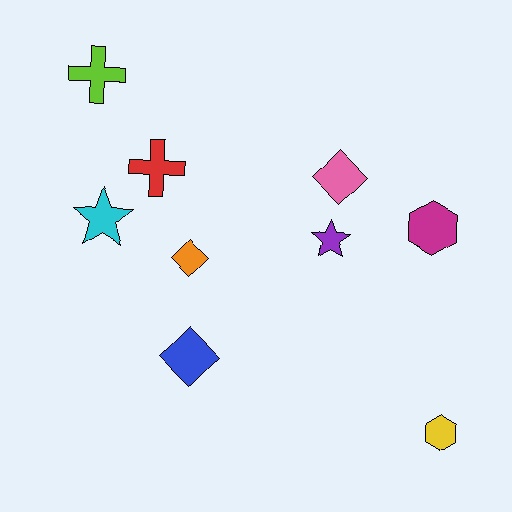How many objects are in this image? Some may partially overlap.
There are 9 objects.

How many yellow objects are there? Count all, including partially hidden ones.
There is 1 yellow object.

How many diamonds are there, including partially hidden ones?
There are 3 diamonds.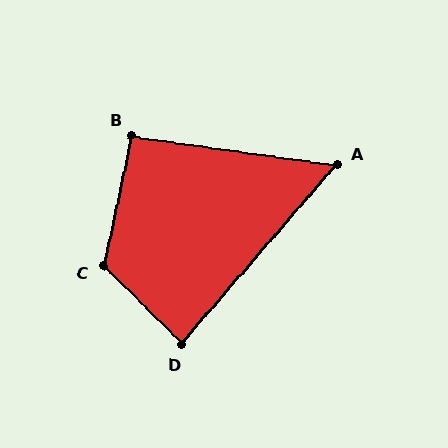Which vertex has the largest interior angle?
C, at approximately 123 degrees.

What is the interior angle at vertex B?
Approximately 94 degrees (approximately right).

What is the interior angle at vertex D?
Approximately 86 degrees (approximately right).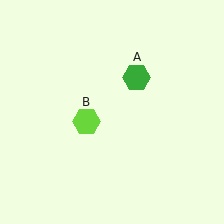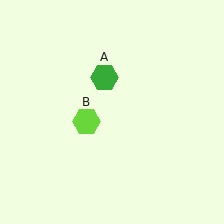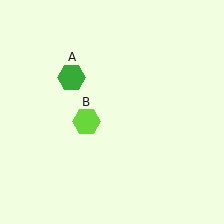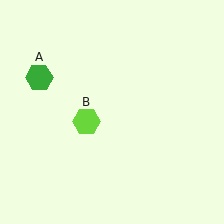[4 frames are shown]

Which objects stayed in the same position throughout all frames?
Lime hexagon (object B) remained stationary.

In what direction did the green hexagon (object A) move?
The green hexagon (object A) moved left.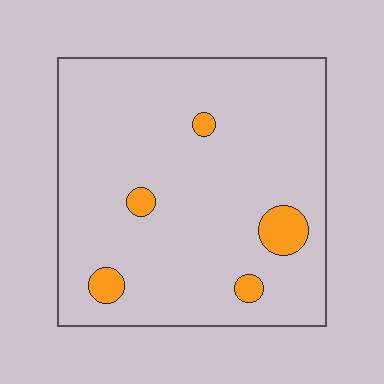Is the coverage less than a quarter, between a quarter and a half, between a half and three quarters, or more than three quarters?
Less than a quarter.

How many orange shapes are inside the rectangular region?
5.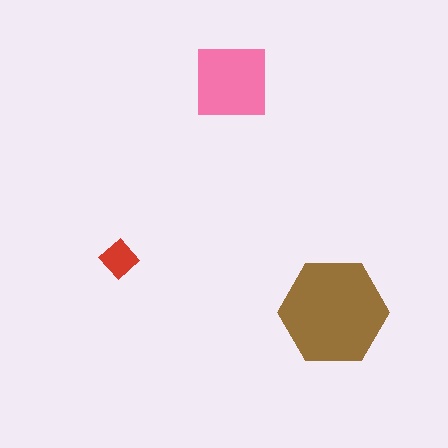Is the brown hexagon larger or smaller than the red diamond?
Larger.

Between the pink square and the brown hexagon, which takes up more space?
The brown hexagon.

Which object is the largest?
The brown hexagon.